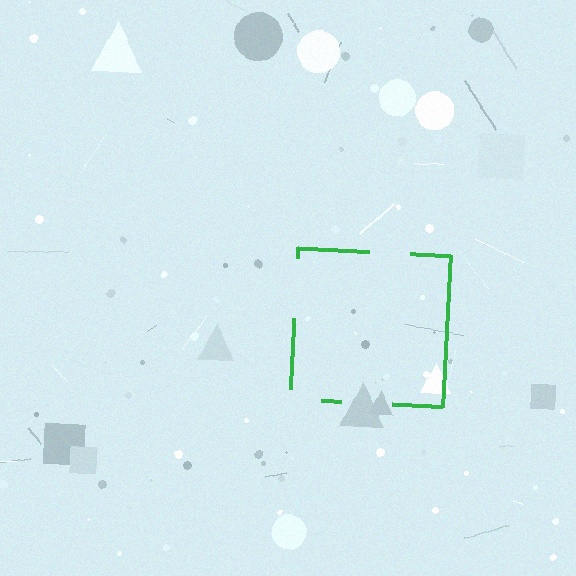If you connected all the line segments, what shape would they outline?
They would outline a square.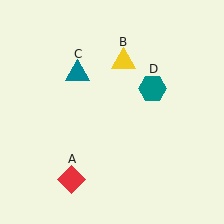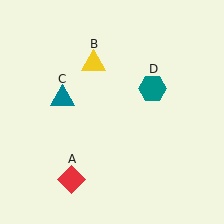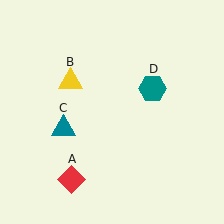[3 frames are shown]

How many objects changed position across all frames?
2 objects changed position: yellow triangle (object B), teal triangle (object C).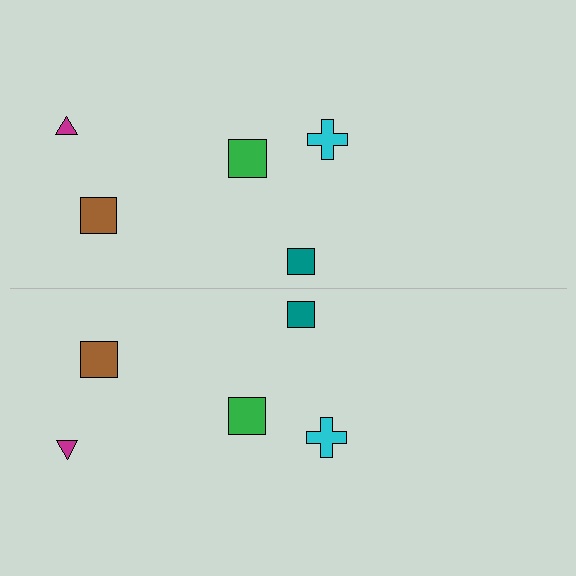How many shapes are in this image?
There are 10 shapes in this image.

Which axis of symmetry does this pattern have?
The pattern has a horizontal axis of symmetry running through the center of the image.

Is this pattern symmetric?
Yes, this pattern has bilateral (reflection) symmetry.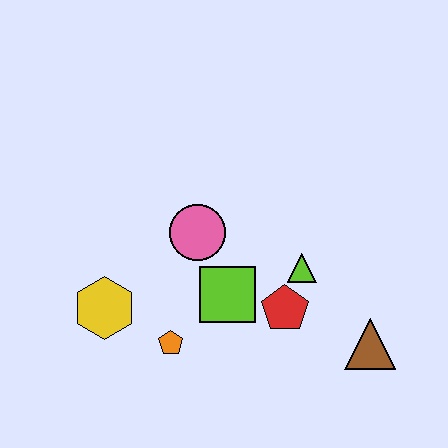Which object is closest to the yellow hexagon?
The orange pentagon is closest to the yellow hexagon.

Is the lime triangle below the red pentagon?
No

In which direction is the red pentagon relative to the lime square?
The red pentagon is to the right of the lime square.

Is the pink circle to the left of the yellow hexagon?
No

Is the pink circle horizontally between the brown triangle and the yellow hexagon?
Yes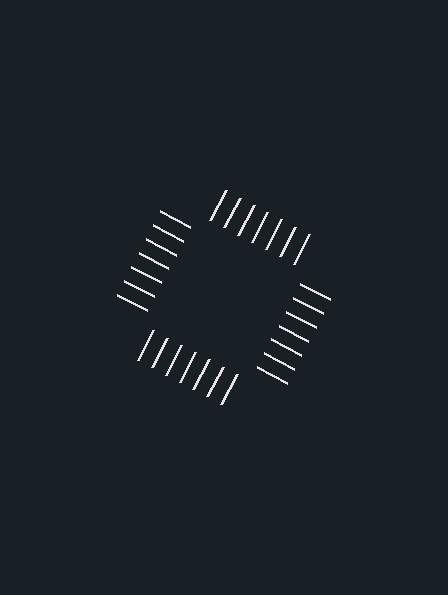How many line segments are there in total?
28 — 7 along each of the 4 edges.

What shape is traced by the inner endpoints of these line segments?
An illusory square — the line segments terminate on its edges but no continuous stroke is drawn.